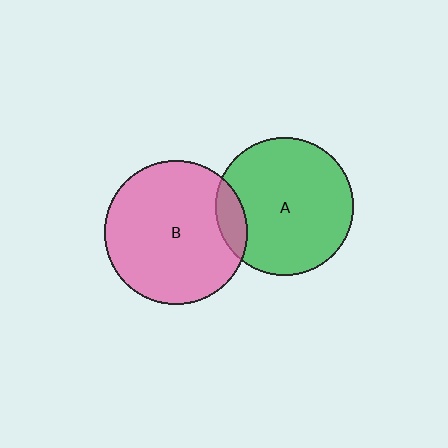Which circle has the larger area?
Circle B (pink).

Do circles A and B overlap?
Yes.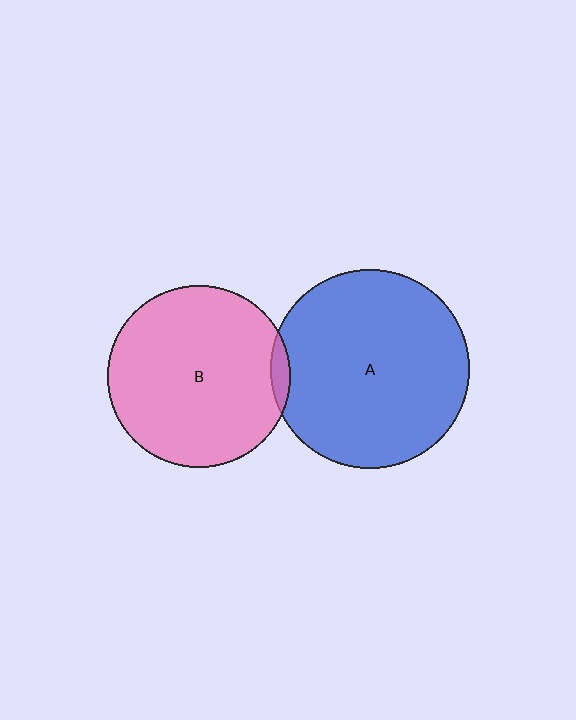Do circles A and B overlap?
Yes.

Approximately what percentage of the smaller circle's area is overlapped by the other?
Approximately 5%.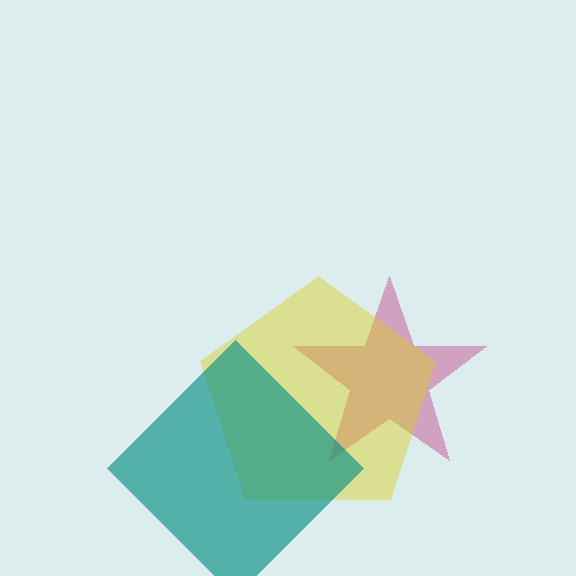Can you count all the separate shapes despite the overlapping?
Yes, there are 3 separate shapes.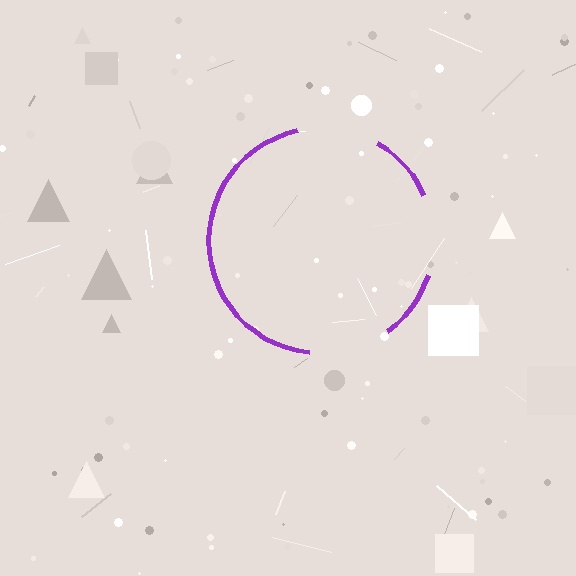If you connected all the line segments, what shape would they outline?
They would outline a circle.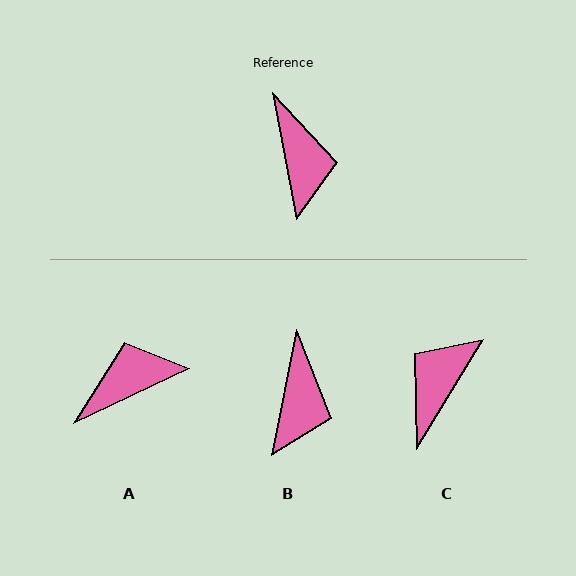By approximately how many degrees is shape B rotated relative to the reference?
Approximately 22 degrees clockwise.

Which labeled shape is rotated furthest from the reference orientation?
C, about 138 degrees away.